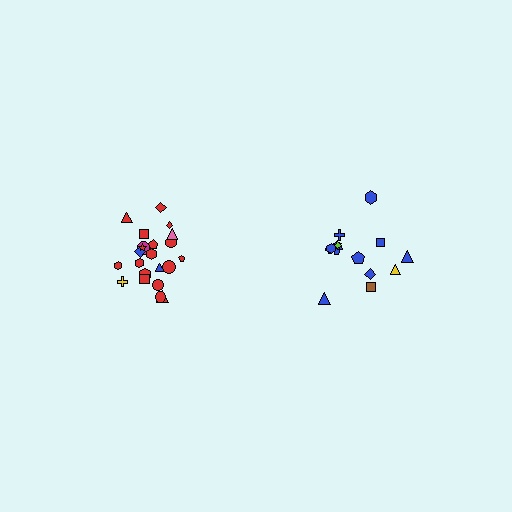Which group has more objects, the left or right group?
The left group.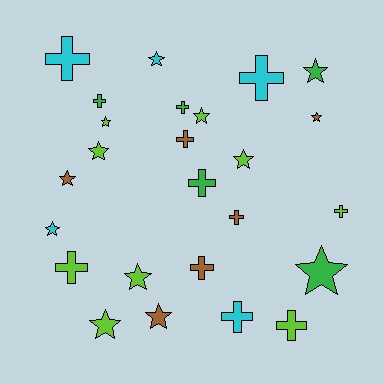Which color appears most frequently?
Lime, with 9 objects.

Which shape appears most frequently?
Star, with 13 objects.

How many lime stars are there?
There are 6 lime stars.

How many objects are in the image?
There are 25 objects.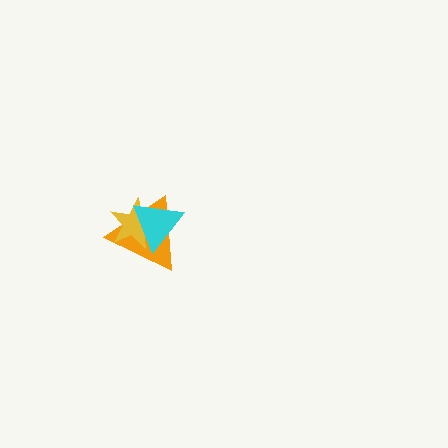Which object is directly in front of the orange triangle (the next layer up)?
The yellow star is directly in front of the orange triangle.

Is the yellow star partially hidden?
Yes, it is partially covered by another shape.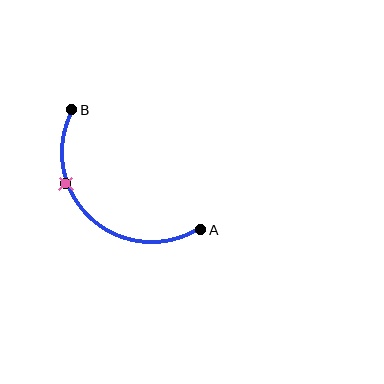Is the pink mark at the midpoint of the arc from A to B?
No. The pink mark lies on the arc but is closer to endpoint B. The arc midpoint would be at the point on the curve equidistant along the arc from both A and B.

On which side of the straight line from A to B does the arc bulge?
The arc bulges below and to the left of the straight line connecting A and B.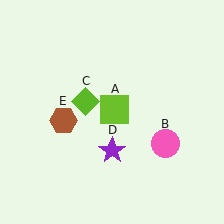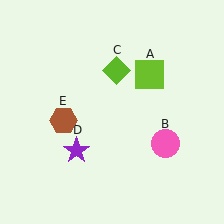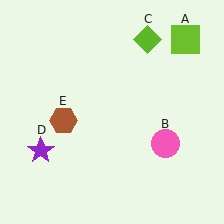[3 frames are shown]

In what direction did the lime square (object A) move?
The lime square (object A) moved up and to the right.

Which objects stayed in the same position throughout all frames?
Pink circle (object B) and brown hexagon (object E) remained stationary.